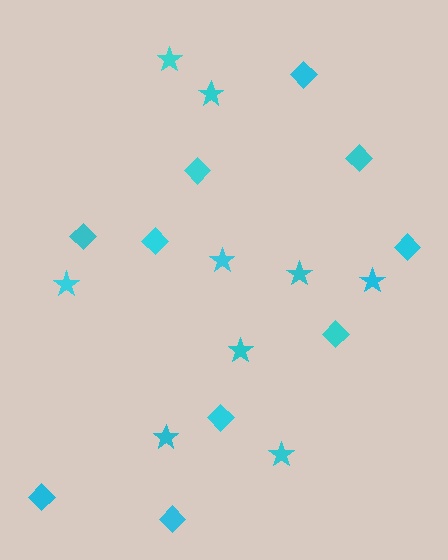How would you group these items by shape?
There are 2 groups: one group of stars (9) and one group of diamonds (10).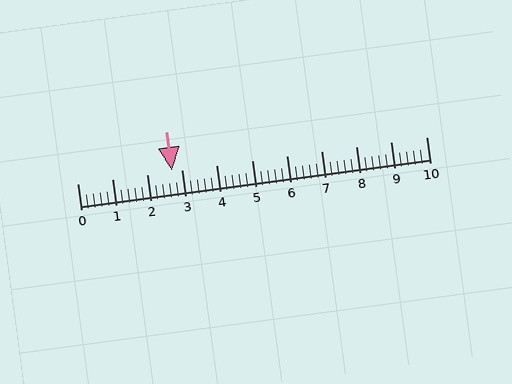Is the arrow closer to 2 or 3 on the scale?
The arrow is closer to 3.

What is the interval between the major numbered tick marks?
The major tick marks are spaced 1 units apart.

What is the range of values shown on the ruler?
The ruler shows values from 0 to 10.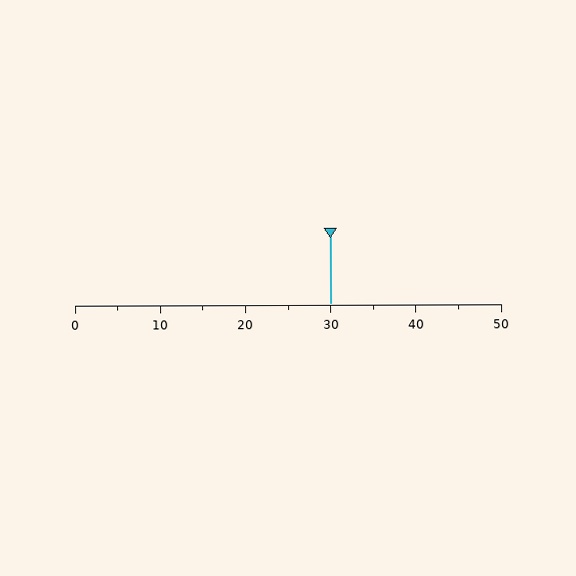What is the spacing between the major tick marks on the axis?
The major ticks are spaced 10 apart.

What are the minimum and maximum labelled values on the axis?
The axis runs from 0 to 50.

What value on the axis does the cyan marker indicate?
The marker indicates approximately 30.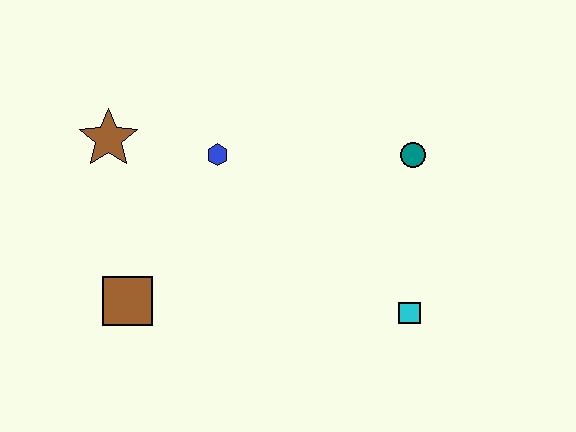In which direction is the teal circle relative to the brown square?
The teal circle is to the right of the brown square.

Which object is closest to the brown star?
The blue hexagon is closest to the brown star.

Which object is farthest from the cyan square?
The brown star is farthest from the cyan square.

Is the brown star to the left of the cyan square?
Yes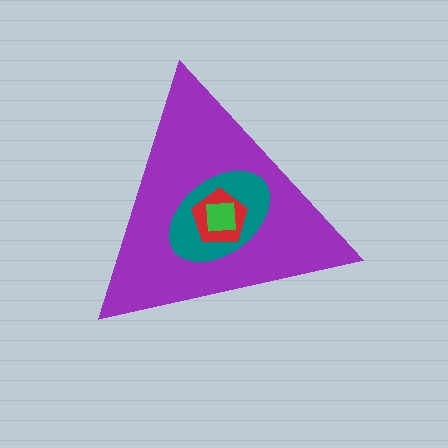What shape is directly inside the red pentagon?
The green square.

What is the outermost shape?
The purple triangle.